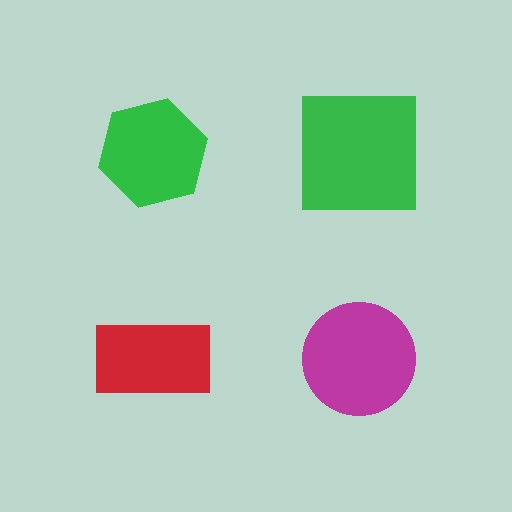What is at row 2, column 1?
A red rectangle.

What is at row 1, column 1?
A green hexagon.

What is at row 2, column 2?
A magenta circle.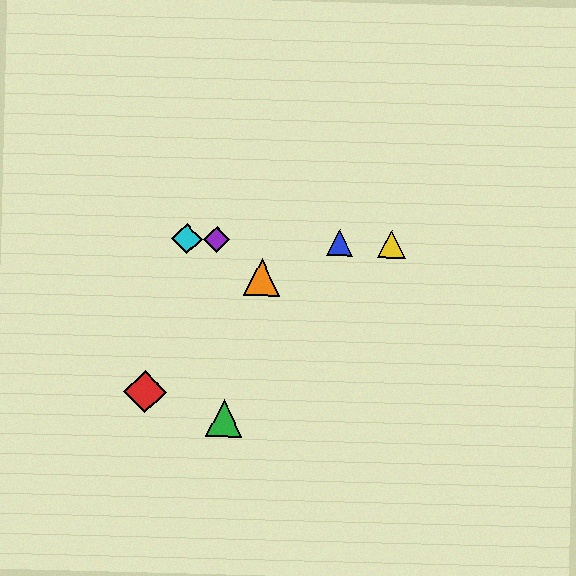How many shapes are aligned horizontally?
4 shapes (the blue triangle, the yellow triangle, the purple diamond, the cyan diamond) are aligned horizontally.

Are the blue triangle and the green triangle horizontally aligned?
No, the blue triangle is at y≈243 and the green triangle is at y≈419.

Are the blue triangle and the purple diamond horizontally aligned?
Yes, both are at y≈243.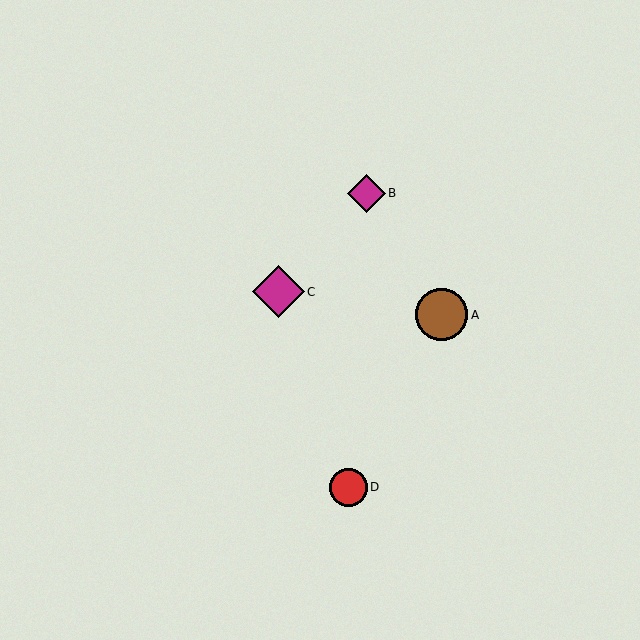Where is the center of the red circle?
The center of the red circle is at (348, 487).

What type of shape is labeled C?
Shape C is a magenta diamond.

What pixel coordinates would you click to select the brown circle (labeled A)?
Click at (442, 315) to select the brown circle A.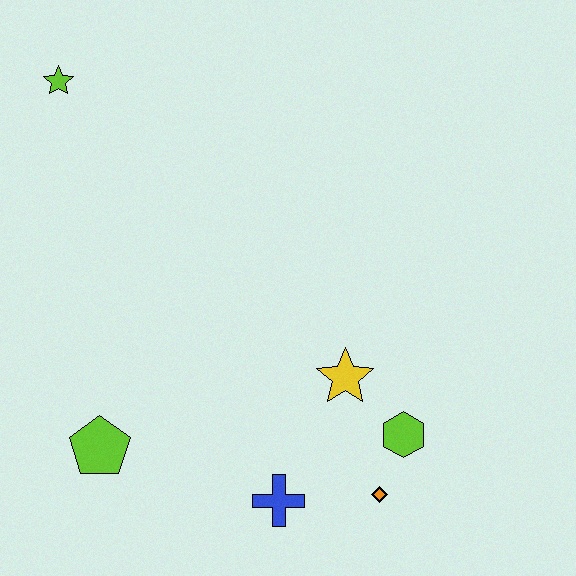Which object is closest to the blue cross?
The orange diamond is closest to the blue cross.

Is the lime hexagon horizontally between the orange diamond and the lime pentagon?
No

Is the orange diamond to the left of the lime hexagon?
Yes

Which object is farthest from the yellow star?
The lime star is farthest from the yellow star.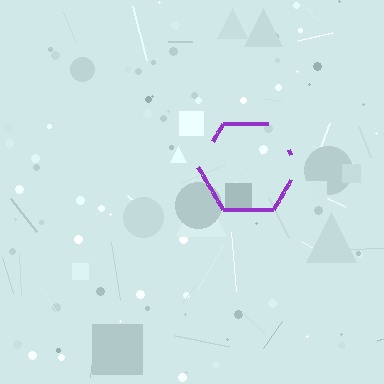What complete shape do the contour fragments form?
The contour fragments form a hexagon.